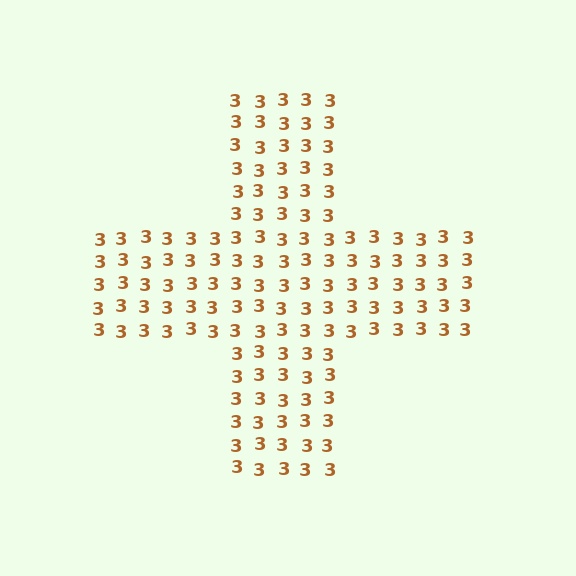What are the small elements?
The small elements are digit 3's.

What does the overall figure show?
The overall figure shows a cross.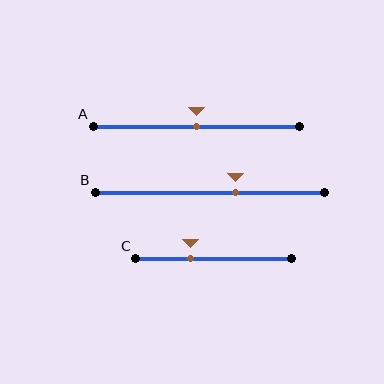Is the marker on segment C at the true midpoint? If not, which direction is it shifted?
No, the marker on segment C is shifted to the left by about 15% of the segment length.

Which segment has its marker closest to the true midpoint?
Segment A has its marker closest to the true midpoint.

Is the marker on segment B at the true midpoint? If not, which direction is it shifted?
No, the marker on segment B is shifted to the right by about 11% of the segment length.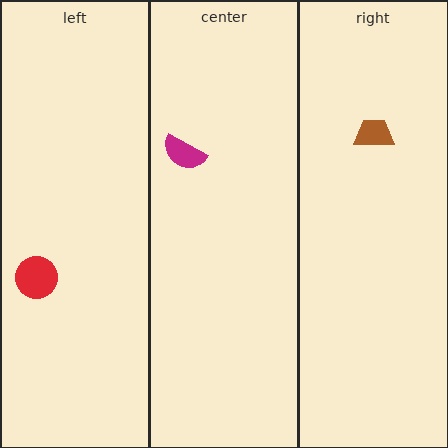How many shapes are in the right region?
1.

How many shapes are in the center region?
1.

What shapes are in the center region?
The magenta semicircle.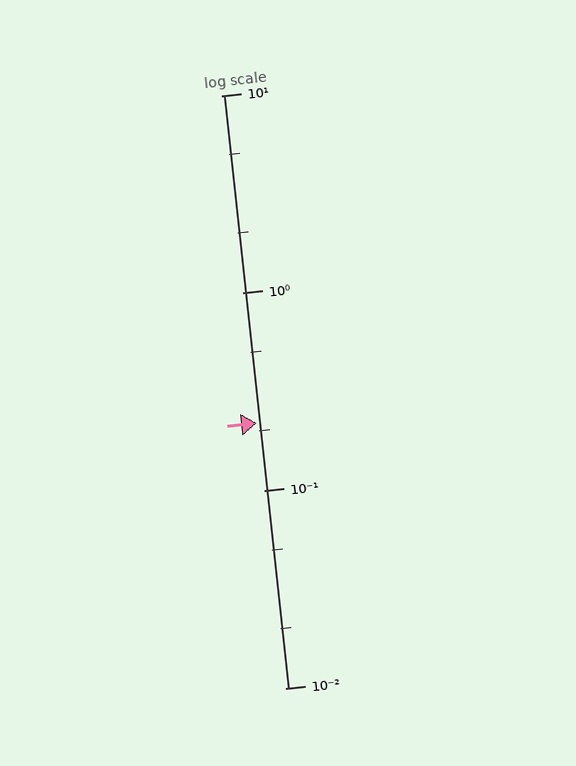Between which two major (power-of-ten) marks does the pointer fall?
The pointer is between 0.1 and 1.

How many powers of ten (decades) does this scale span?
The scale spans 3 decades, from 0.01 to 10.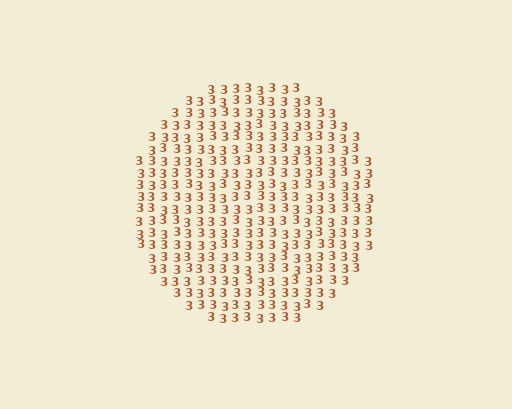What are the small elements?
The small elements are digit 3's.